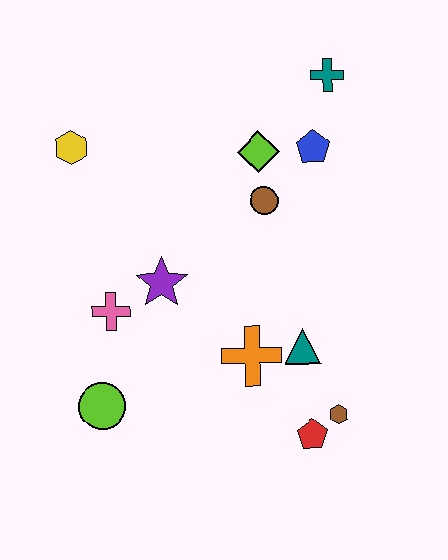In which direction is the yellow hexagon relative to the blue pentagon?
The yellow hexagon is to the left of the blue pentagon.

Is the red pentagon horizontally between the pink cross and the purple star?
No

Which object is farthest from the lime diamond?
The lime circle is farthest from the lime diamond.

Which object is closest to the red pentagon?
The brown hexagon is closest to the red pentagon.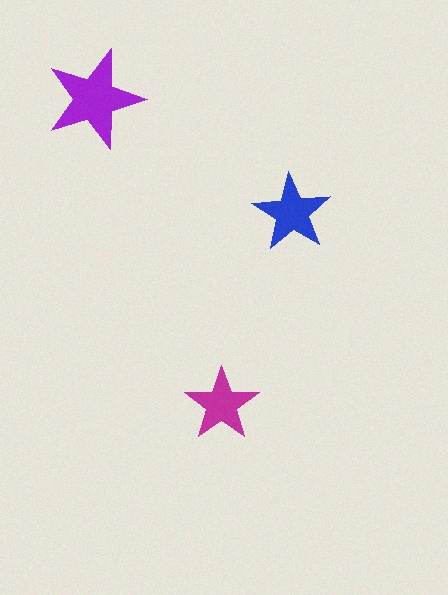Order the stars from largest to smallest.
the purple one, the blue one, the magenta one.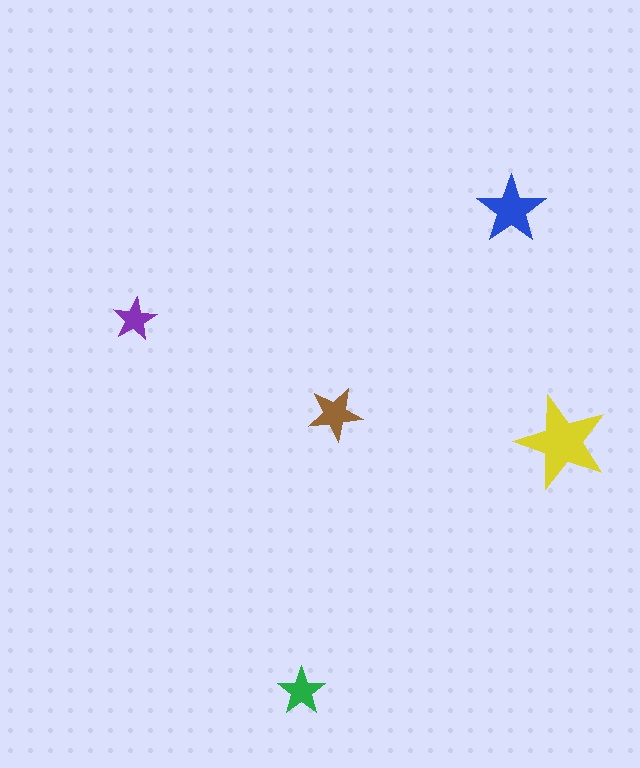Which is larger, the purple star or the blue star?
The blue one.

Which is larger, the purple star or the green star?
The green one.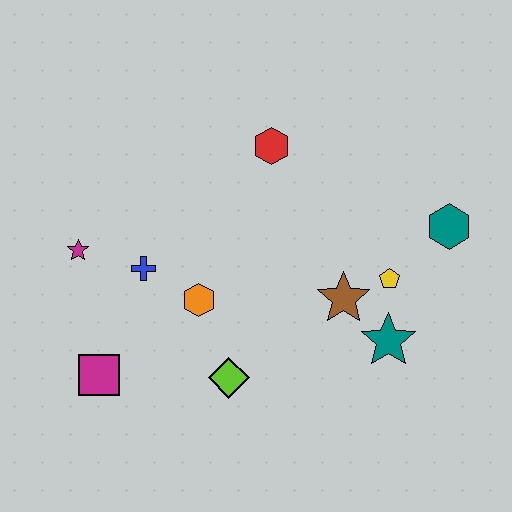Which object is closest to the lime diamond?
The orange hexagon is closest to the lime diamond.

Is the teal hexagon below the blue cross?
No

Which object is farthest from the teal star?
The magenta star is farthest from the teal star.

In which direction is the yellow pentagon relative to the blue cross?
The yellow pentagon is to the right of the blue cross.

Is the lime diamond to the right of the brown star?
No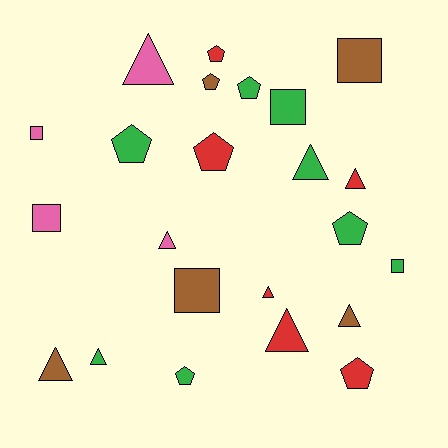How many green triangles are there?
There are 2 green triangles.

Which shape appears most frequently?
Triangle, with 9 objects.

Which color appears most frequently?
Green, with 8 objects.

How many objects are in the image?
There are 23 objects.